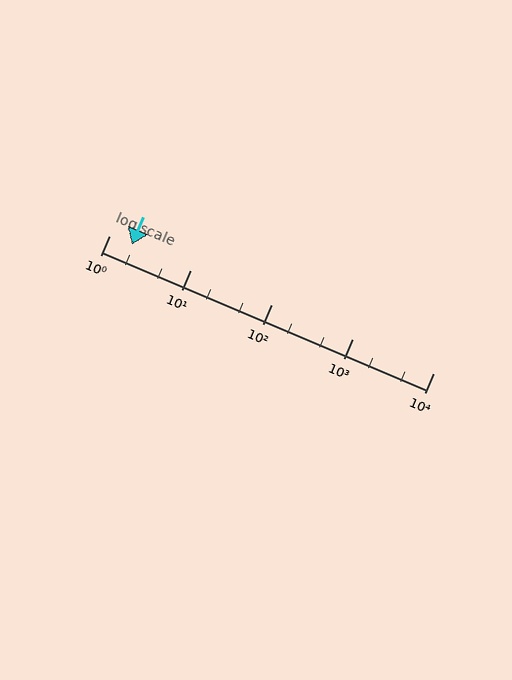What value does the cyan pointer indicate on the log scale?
The pointer indicates approximately 1.9.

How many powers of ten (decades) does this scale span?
The scale spans 4 decades, from 1 to 10000.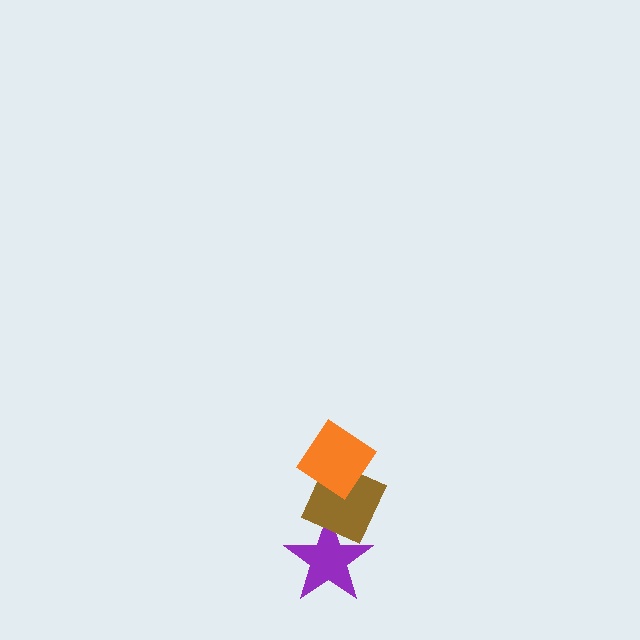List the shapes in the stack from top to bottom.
From top to bottom: the orange diamond, the brown diamond, the purple star.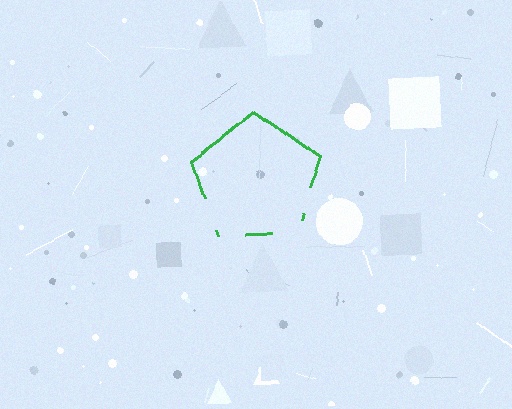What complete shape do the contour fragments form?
The contour fragments form a pentagon.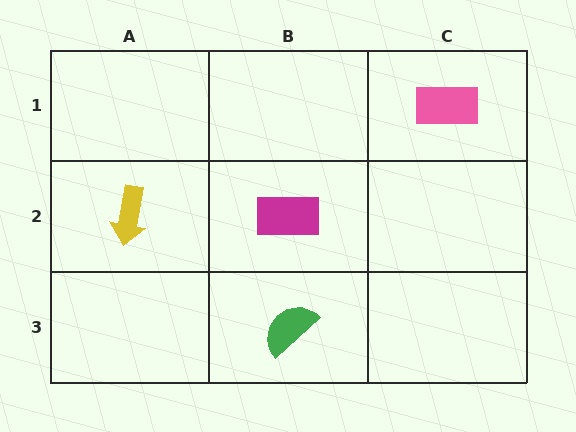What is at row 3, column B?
A green semicircle.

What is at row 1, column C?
A pink rectangle.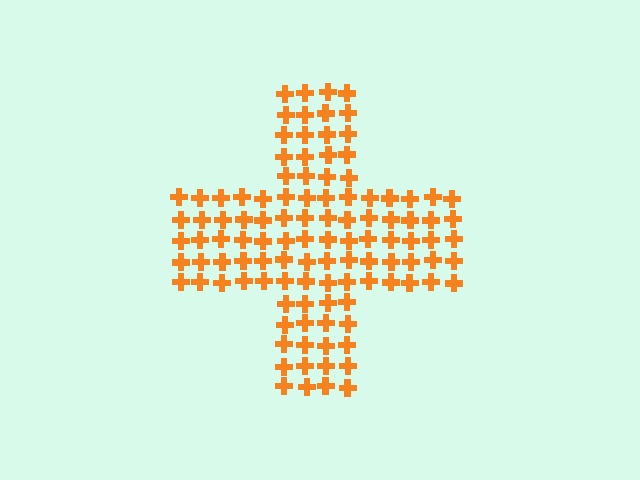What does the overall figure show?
The overall figure shows a cross.